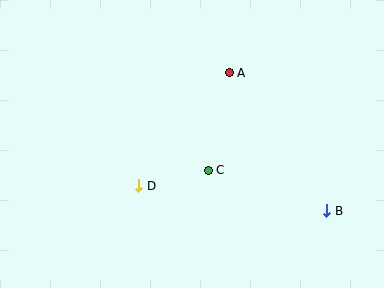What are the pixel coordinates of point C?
Point C is at (208, 170).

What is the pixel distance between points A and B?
The distance between A and B is 169 pixels.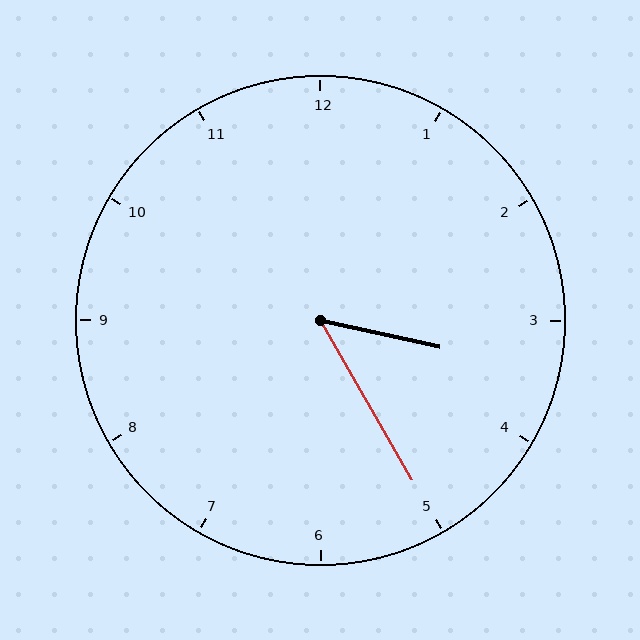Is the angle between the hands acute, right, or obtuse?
It is acute.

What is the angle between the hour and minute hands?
Approximately 48 degrees.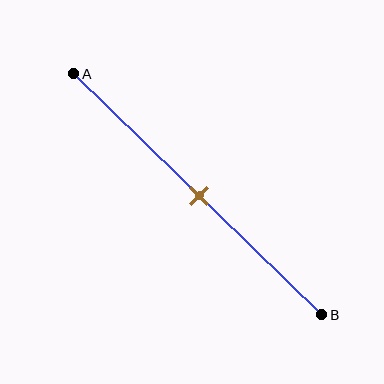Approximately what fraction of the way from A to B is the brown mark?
The brown mark is approximately 50% of the way from A to B.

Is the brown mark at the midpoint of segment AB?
Yes, the mark is approximately at the midpoint.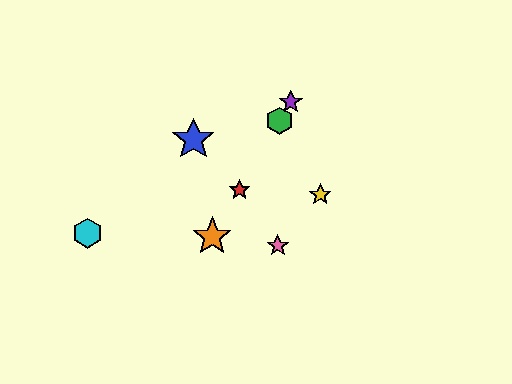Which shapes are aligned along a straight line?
The red star, the green hexagon, the purple star, the orange star are aligned along a straight line.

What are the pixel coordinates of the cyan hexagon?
The cyan hexagon is at (87, 233).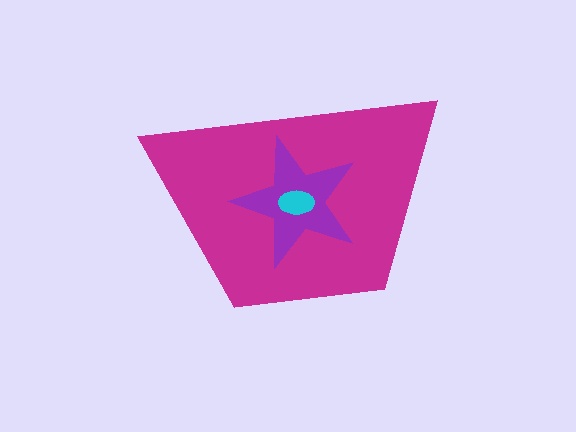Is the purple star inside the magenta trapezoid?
Yes.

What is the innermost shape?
The cyan ellipse.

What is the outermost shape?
The magenta trapezoid.